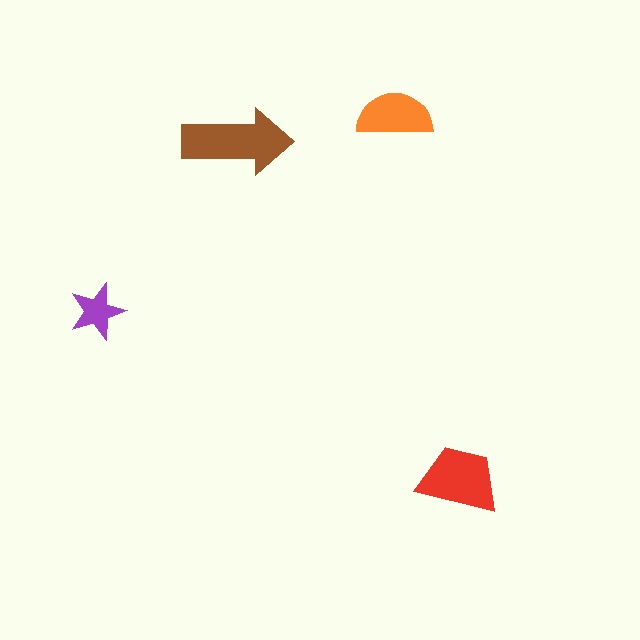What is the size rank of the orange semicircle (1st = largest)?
3rd.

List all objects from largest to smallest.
The brown arrow, the red trapezoid, the orange semicircle, the purple star.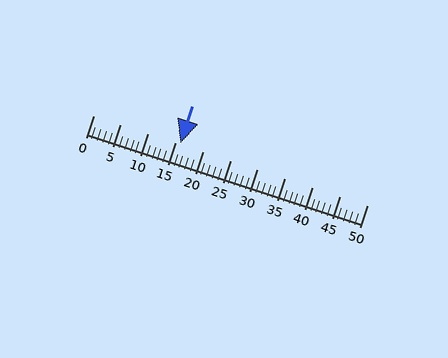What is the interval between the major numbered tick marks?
The major tick marks are spaced 5 units apart.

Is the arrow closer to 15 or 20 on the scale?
The arrow is closer to 15.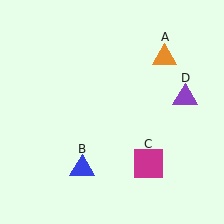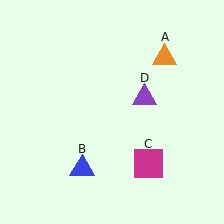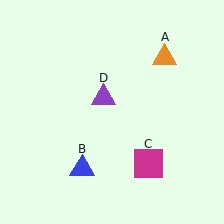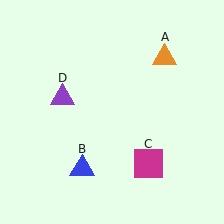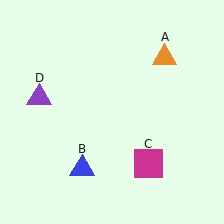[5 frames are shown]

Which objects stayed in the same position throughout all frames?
Orange triangle (object A) and blue triangle (object B) and magenta square (object C) remained stationary.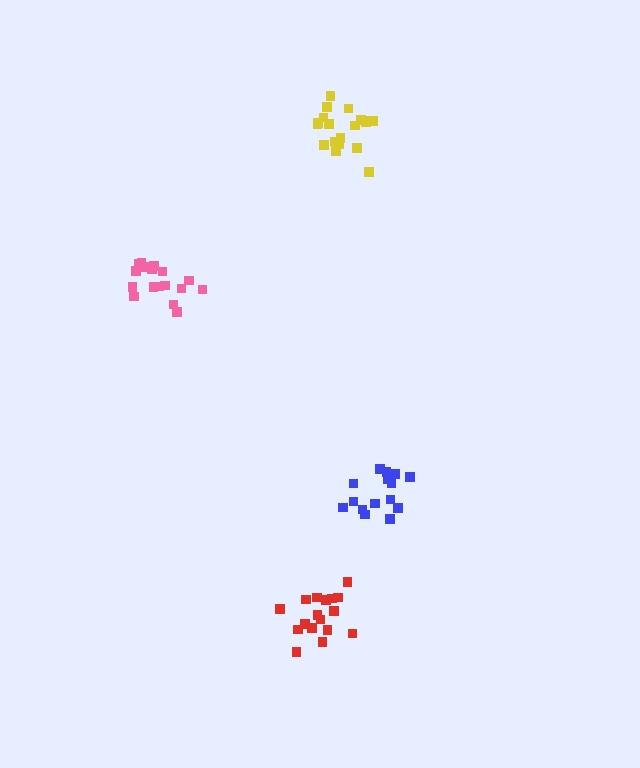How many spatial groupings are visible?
There are 4 spatial groupings.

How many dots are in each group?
Group 1: 19 dots, Group 2: 15 dots, Group 3: 17 dots, Group 4: 17 dots (68 total).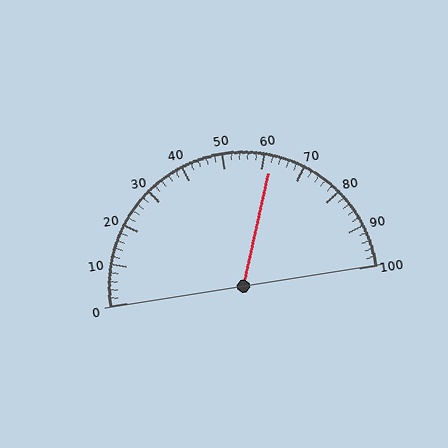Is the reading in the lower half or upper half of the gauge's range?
The reading is in the upper half of the range (0 to 100).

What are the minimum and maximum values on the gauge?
The gauge ranges from 0 to 100.